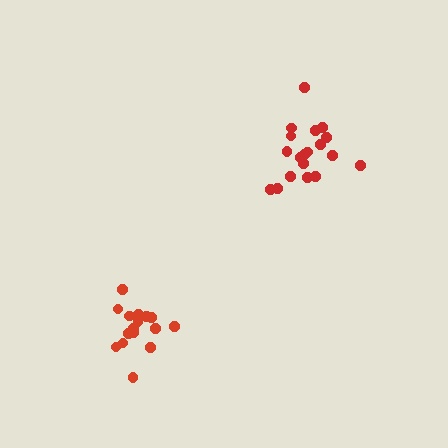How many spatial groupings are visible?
There are 2 spatial groupings.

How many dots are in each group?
Group 1: 19 dots, Group 2: 16 dots (35 total).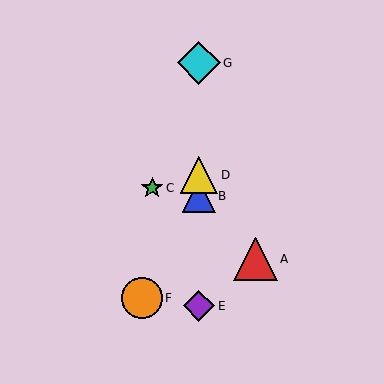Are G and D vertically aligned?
Yes, both are at x≈199.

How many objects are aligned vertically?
4 objects (B, D, E, G) are aligned vertically.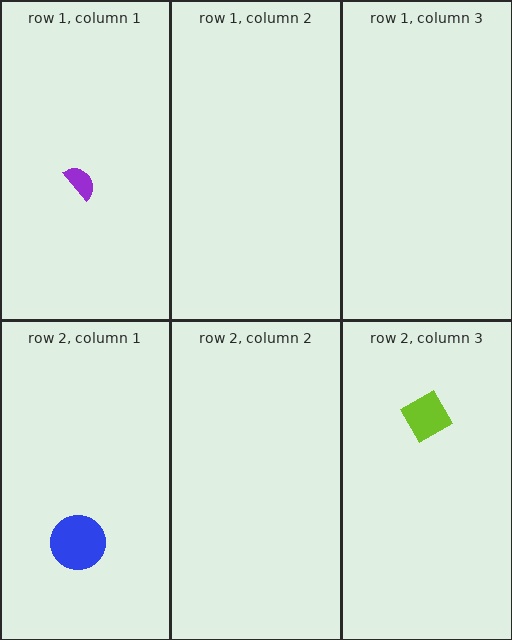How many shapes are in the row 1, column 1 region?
1.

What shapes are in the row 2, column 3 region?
The lime diamond.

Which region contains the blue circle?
The row 2, column 1 region.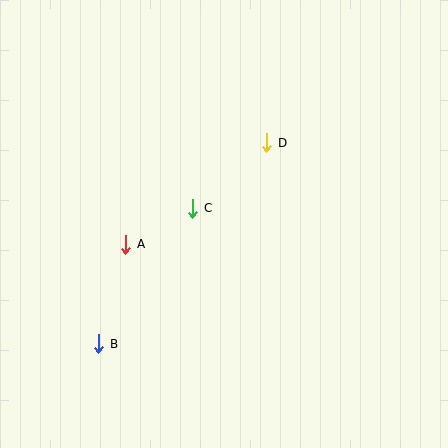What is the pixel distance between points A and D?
The distance between A and D is 174 pixels.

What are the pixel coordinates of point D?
Point D is at (267, 143).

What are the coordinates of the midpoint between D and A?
The midpoint between D and A is at (196, 193).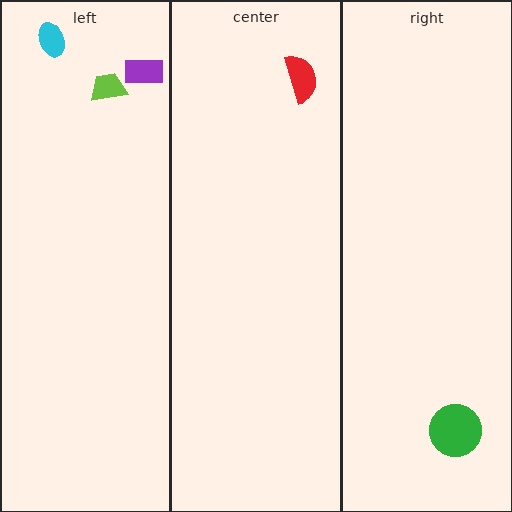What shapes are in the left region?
The purple rectangle, the lime trapezoid, the cyan ellipse.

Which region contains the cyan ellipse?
The left region.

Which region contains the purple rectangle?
The left region.